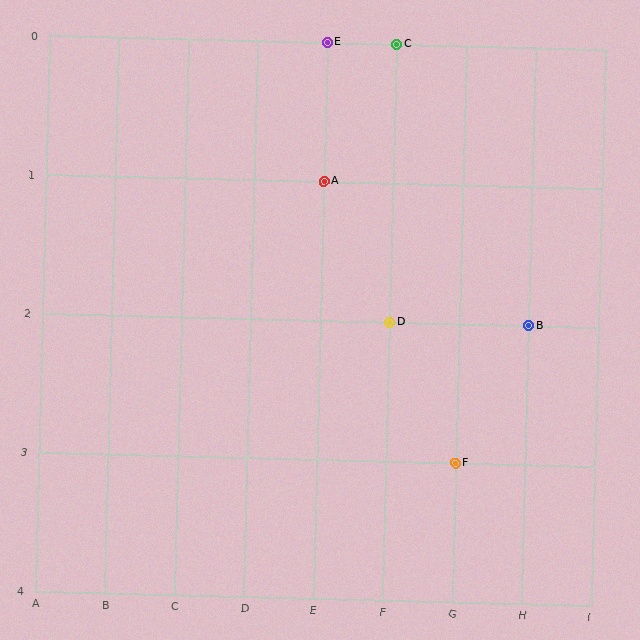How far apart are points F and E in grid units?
Points F and E are 2 columns and 3 rows apart (about 3.6 grid units diagonally).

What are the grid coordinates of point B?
Point B is at grid coordinates (H, 2).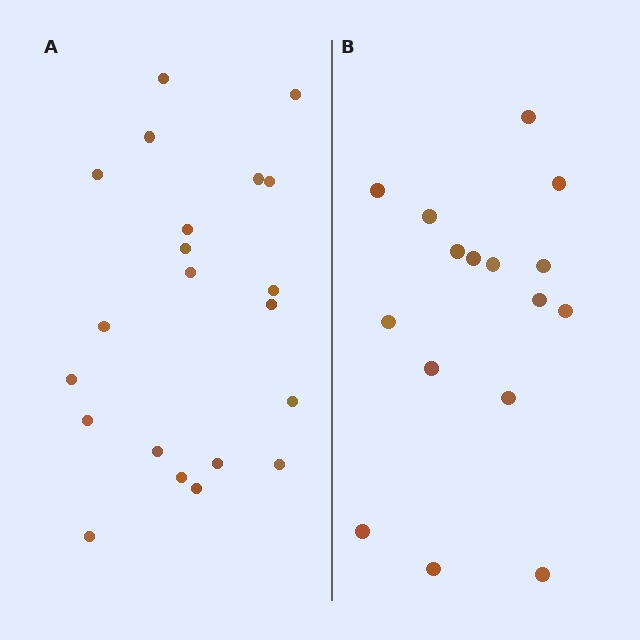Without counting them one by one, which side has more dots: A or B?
Region A (the left region) has more dots.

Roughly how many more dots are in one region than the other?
Region A has about 5 more dots than region B.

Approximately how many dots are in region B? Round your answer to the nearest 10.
About 20 dots. (The exact count is 16, which rounds to 20.)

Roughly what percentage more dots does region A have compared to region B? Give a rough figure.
About 30% more.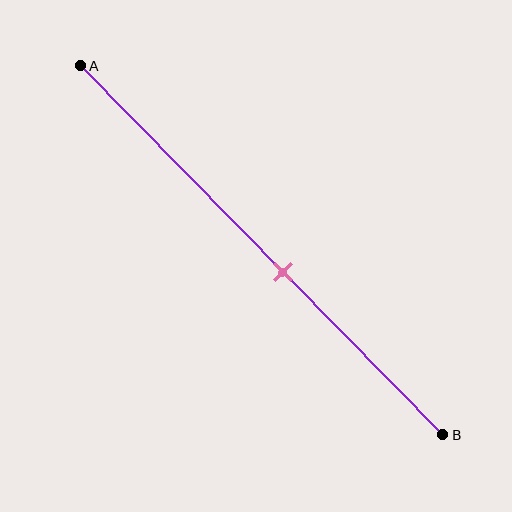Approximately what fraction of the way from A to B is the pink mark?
The pink mark is approximately 55% of the way from A to B.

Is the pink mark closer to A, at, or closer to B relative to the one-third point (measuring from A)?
The pink mark is closer to point B than the one-third point of segment AB.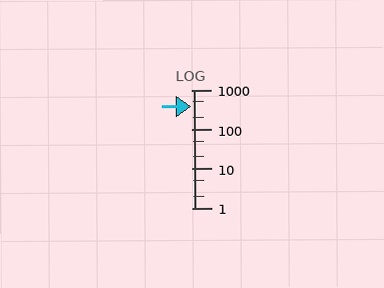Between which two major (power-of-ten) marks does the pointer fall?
The pointer is between 100 and 1000.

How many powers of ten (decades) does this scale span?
The scale spans 3 decades, from 1 to 1000.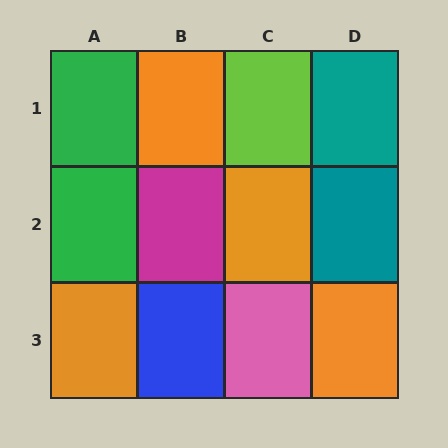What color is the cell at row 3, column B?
Blue.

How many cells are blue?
1 cell is blue.